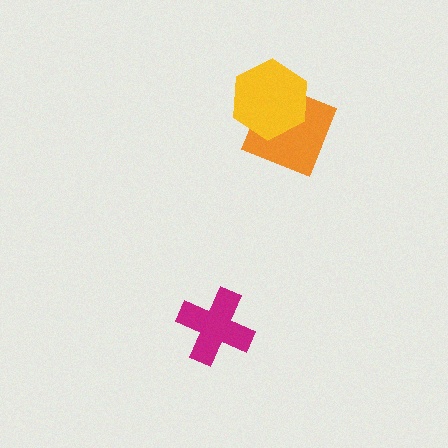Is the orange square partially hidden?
Yes, it is partially covered by another shape.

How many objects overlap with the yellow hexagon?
1 object overlaps with the yellow hexagon.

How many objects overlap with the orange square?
1 object overlaps with the orange square.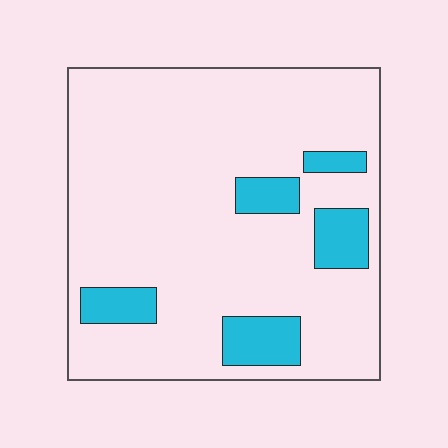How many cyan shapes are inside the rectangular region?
5.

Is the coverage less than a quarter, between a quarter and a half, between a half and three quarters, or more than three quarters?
Less than a quarter.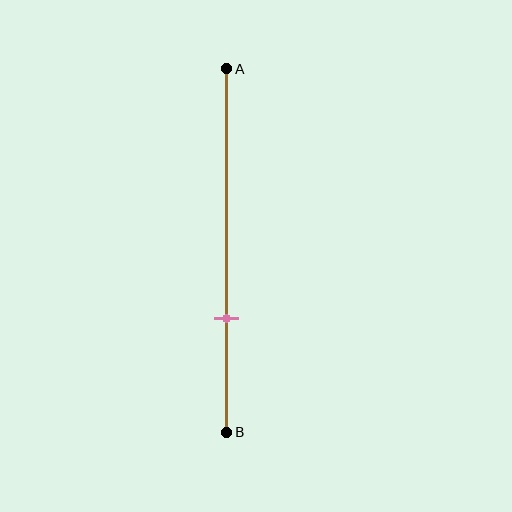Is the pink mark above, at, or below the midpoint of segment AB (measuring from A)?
The pink mark is below the midpoint of segment AB.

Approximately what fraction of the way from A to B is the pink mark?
The pink mark is approximately 70% of the way from A to B.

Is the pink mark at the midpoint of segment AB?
No, the mark is at about 70% from A, not at the 50% midpoint.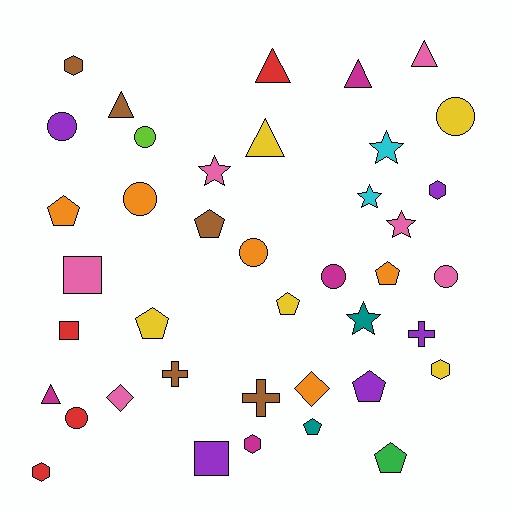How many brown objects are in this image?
There are 5 brown objects.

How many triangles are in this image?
There are 6 triangles.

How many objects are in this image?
There are 40 objects.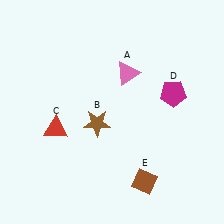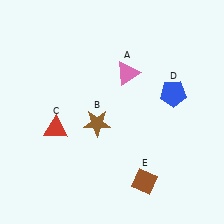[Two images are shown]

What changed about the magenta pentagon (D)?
In Image 1, D is magenta. In Image 2, it changed to blue.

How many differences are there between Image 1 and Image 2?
There is 1 difference between the two images.